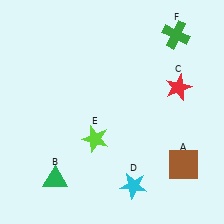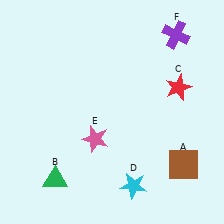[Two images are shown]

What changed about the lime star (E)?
In Image 1, E is lime. In Image 2, it changed to pink.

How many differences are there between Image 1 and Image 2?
There are 2 differences between the two images.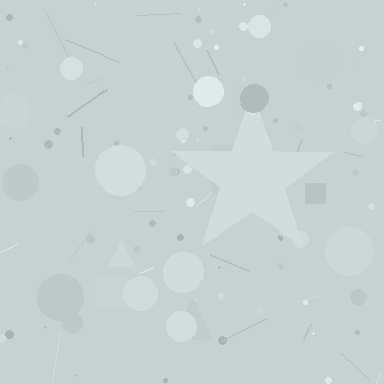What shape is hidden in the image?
A star is hidden in the image.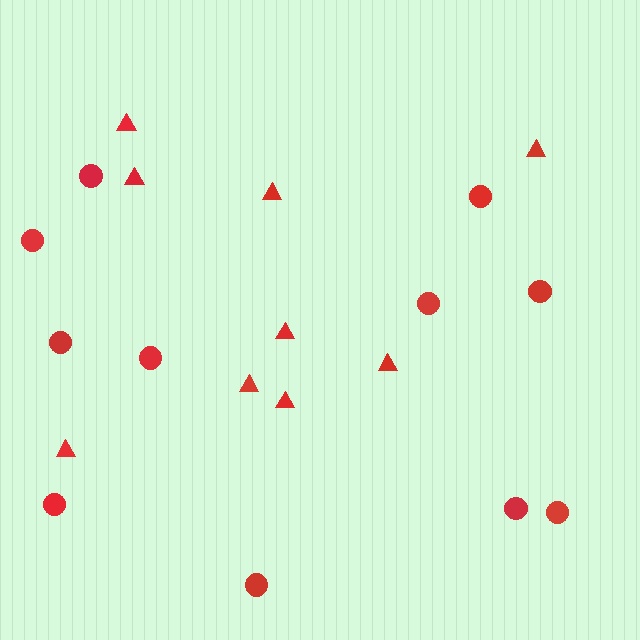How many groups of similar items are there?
There are 2 groups: one group of circles (11) and one group of triangles (9).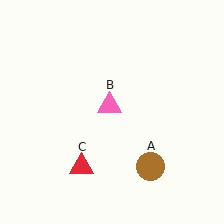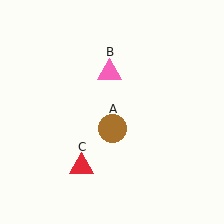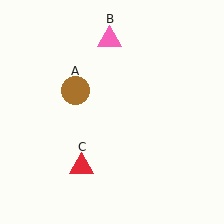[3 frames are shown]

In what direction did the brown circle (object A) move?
The brown circle (object A) moved up and to the left.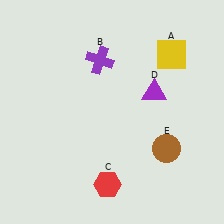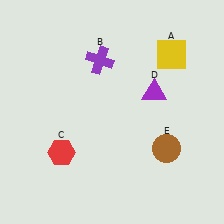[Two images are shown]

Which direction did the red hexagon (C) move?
The red hexagon (C) moved left.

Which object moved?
The red hexagon (C) moved left.